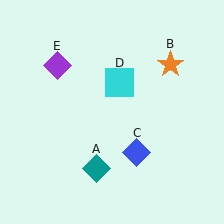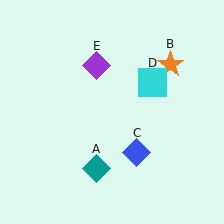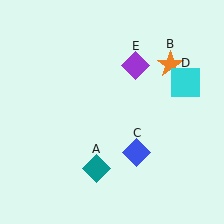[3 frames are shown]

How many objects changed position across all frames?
2 objects changed position: cyan square (object D), purple diamond (object E).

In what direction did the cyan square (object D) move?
The cyan square (object D) moved right.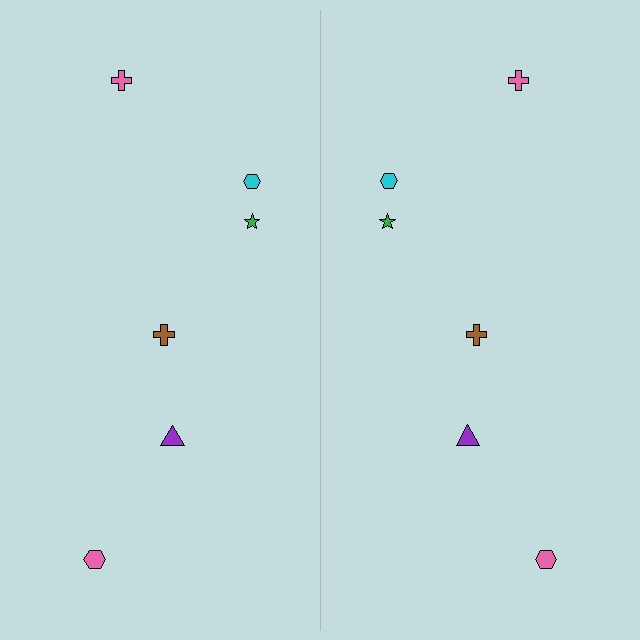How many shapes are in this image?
There are 12 shapes in this image.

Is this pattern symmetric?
Yes, this pattern has bilateral (reflection) symmetry.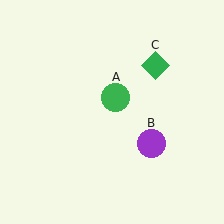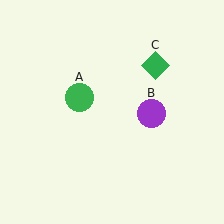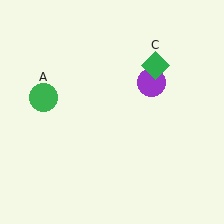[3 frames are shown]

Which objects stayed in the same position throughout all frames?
Green diamond (object C) remained stationary.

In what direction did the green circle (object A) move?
The green circle (object A) moved left.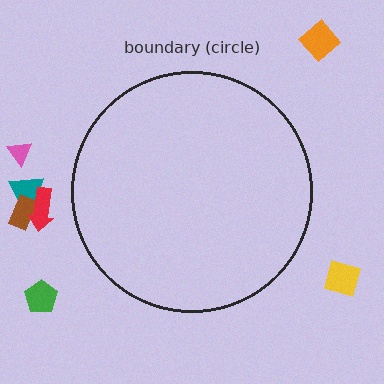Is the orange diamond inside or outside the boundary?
Outside.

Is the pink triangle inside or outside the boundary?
Outside.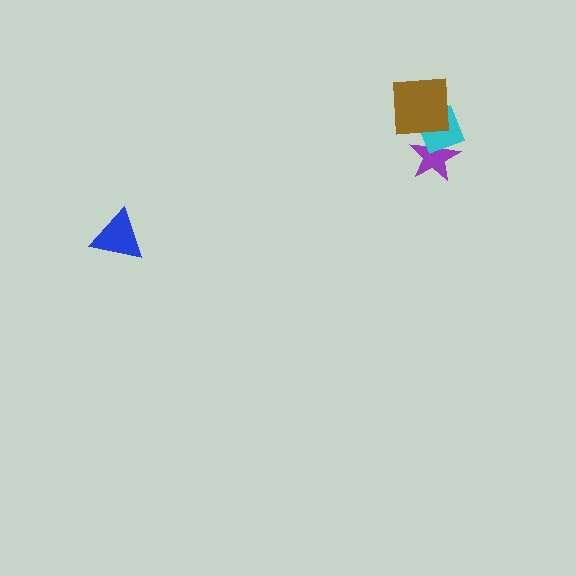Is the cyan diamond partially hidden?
Yes, it is partially covered by another shape.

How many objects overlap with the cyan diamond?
2 objects overlap with the cyan diamond.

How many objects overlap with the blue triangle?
0 objects overlap with the blue triangle.